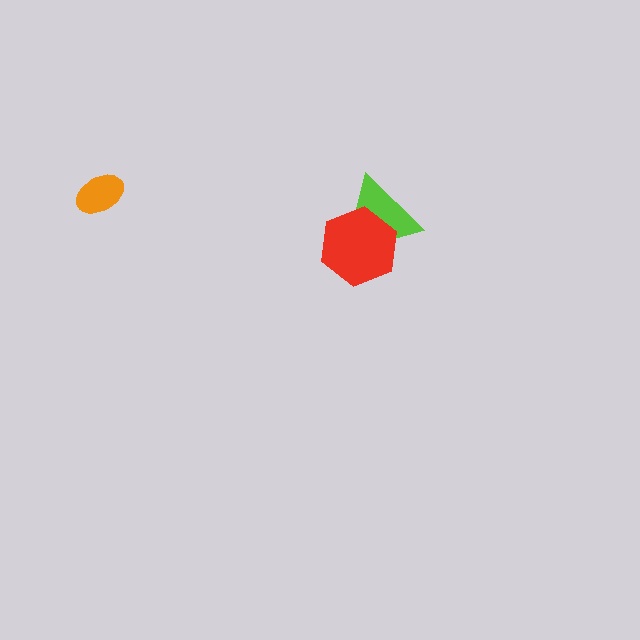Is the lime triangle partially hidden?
Yes, it is partially covered by another shape.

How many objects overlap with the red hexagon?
1 object overlaps with the red hexagon.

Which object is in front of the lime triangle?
The red hexagon is in front of the lime triangle.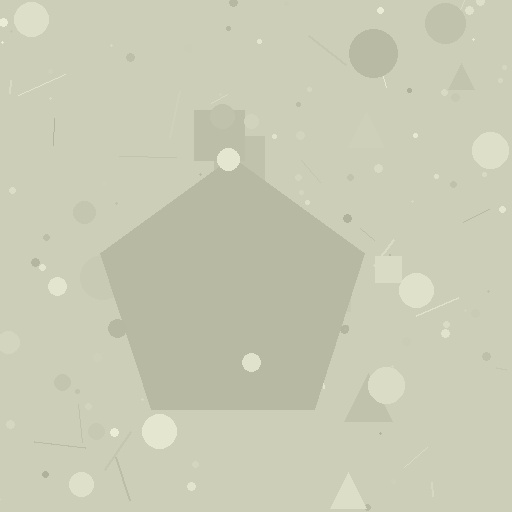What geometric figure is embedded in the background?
A pentagon is embedded in the background.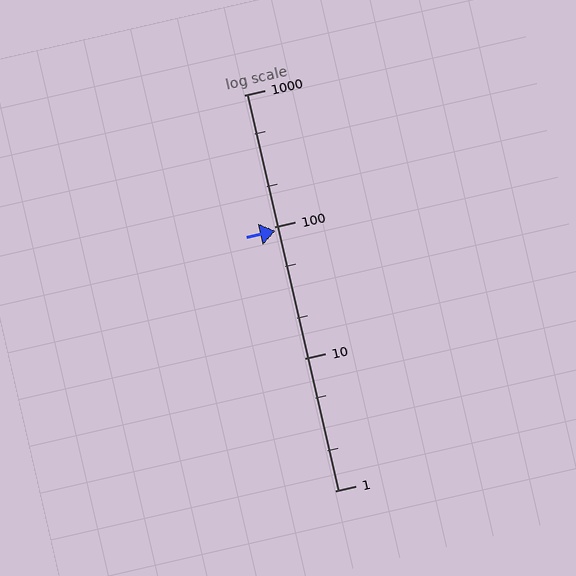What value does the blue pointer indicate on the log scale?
The pointer indicates approximately 93.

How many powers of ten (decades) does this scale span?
The scale spans 3 decades, from 1 to 1000.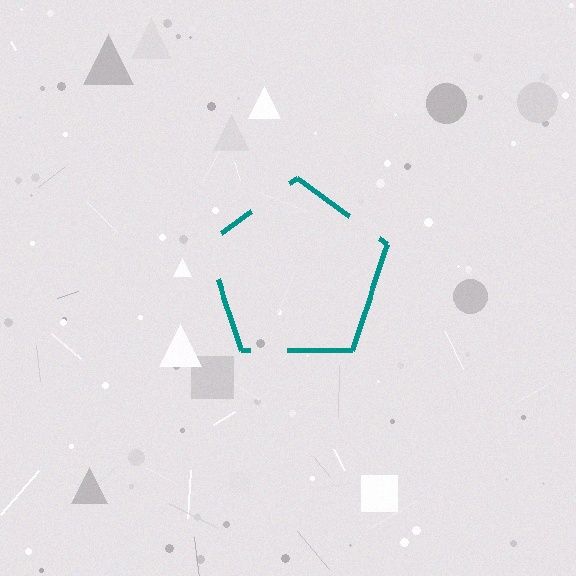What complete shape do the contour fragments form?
The contour fragments form a pentagon.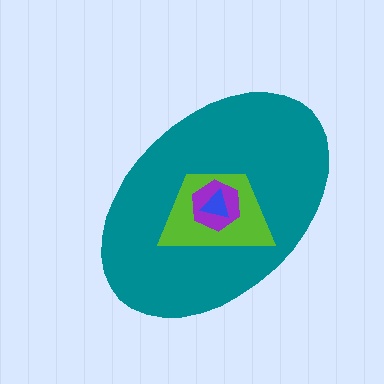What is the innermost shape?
The blue triangle.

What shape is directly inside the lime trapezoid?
The purple hexagon.